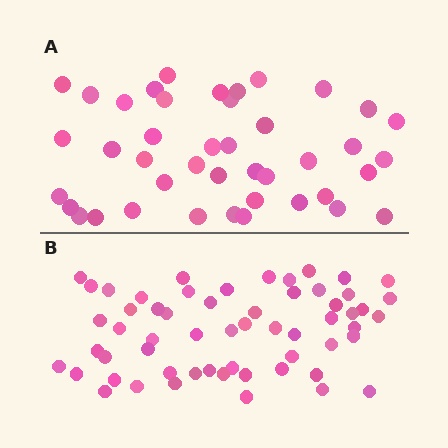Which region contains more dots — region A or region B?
Region B (the bottom region) has more dots.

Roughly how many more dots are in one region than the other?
Region B has approximately 15 more dots than region A.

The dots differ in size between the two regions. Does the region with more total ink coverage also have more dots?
No. Region A has more total ink coverage because its dots are larger, but region B actually contains more individual dots. Total area can be misleading — the number of items is what matters here.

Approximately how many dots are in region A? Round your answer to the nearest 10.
About 40 dots. (The exact count is 42, which rounds to 40.)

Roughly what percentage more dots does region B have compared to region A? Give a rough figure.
About 40% more.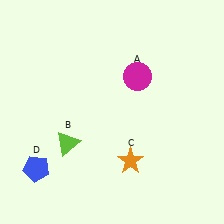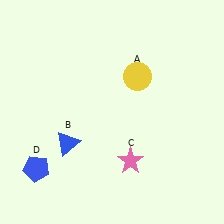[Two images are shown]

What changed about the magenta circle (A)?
In Image 1, A is magenta. In Image 2, it changed to yellow.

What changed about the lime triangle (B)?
In Image 1, B is lime. In Image 2, it changed to blue.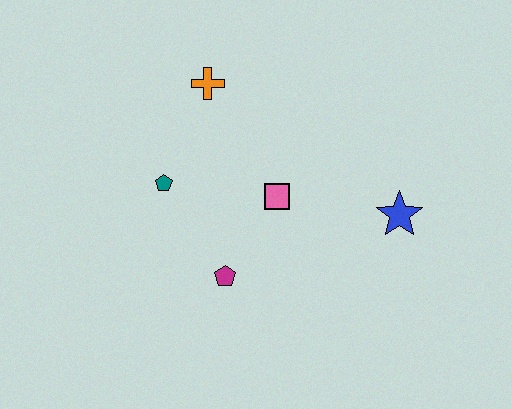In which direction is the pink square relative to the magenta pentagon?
The pink square is above the magenta pentagon.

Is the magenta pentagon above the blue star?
No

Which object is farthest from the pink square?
The orange cross is farthest from the pink square.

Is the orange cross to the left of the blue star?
Yes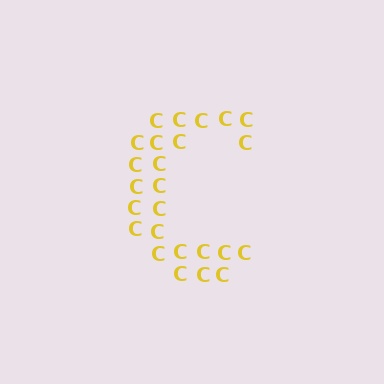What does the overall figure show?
The overall figure shows the letter C.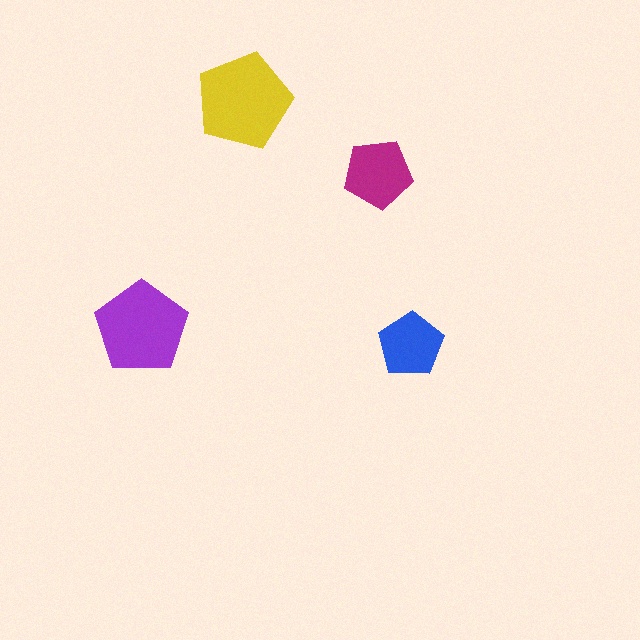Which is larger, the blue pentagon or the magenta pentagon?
The magenta one.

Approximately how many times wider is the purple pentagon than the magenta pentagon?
About 1.5 times wider.